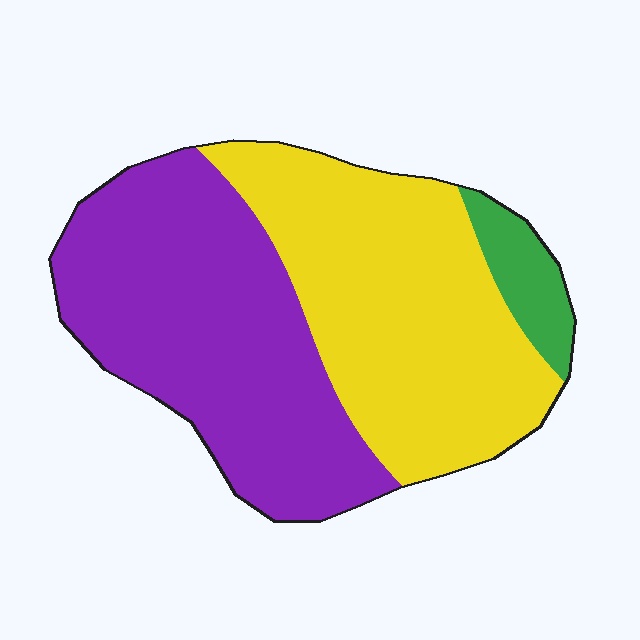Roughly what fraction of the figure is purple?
Purple covers roughly 50% of the figure.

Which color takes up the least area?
Green, at roughly 5%.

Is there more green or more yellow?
Yellow.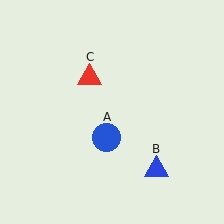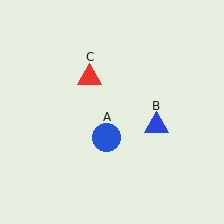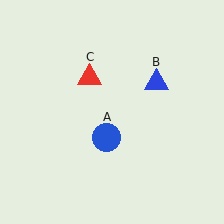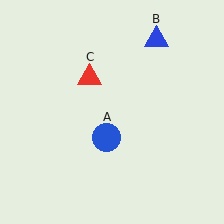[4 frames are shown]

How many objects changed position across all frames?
1 object changed position: blue triangle (object B).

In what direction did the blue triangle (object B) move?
The blue triangle (object B) moved up.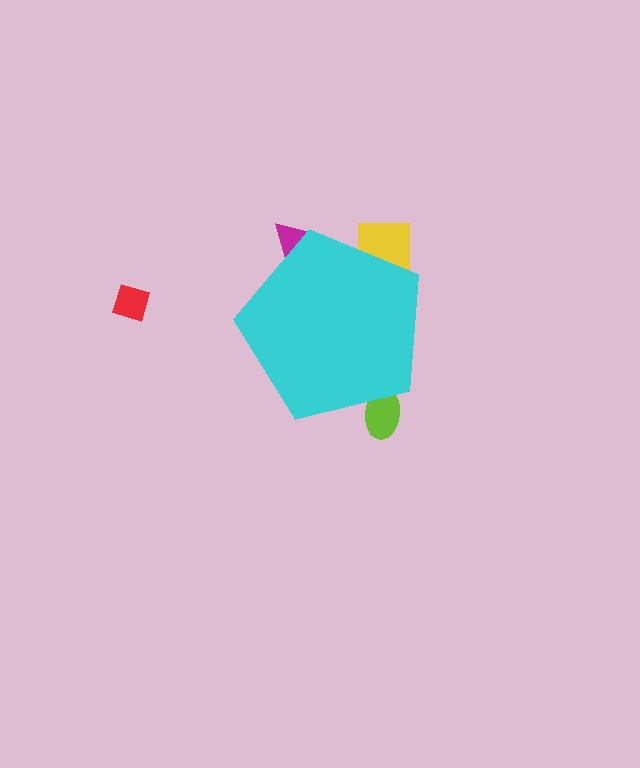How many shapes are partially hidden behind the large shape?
3 shapes are partially hidden.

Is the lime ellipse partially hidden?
Yes, the lime ellipse is partially hidden behind the cyan pentagon.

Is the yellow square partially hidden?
Yes, the yellow square is partially hidden behind the cyan pentagon.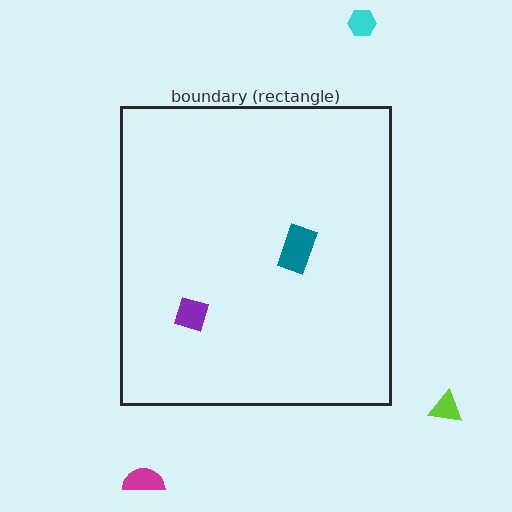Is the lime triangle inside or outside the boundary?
Outside.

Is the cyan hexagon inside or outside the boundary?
Outside.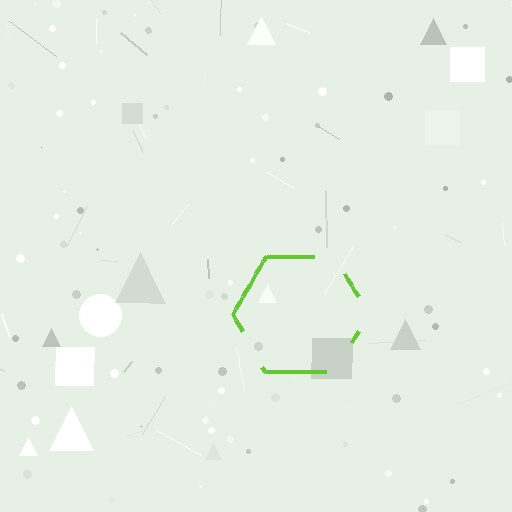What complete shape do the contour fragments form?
The contour fragments form a hexagon.